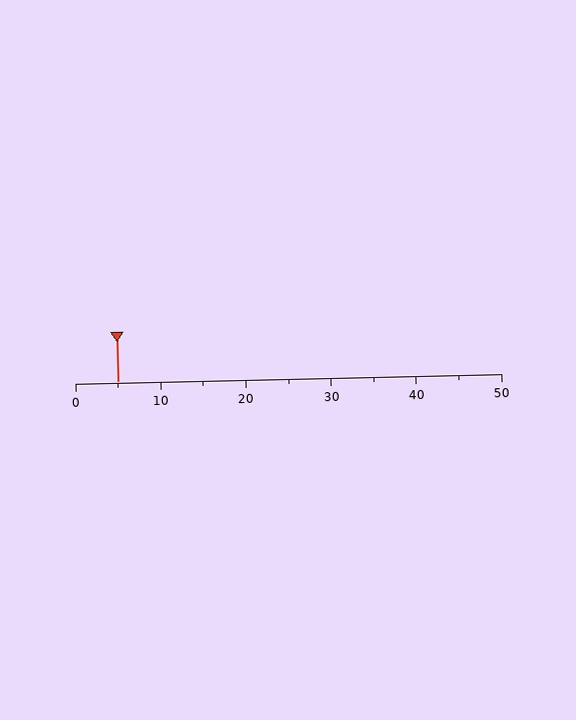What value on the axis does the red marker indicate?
The marker indicates approximately 5.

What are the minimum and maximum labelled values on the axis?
The axis runs from 0 to 50.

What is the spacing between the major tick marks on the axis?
The major ticks are spaced 10 apart.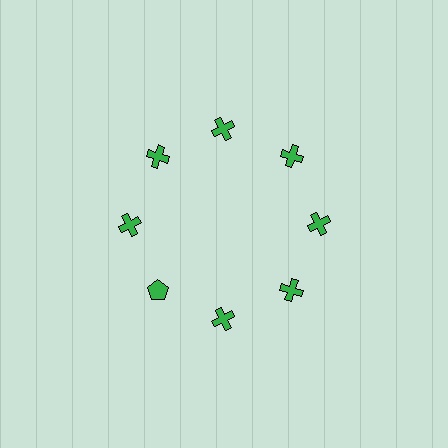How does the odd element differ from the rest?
It has a different shape: pentagon instead of cross.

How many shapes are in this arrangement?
There are 8 shapes arranged in a ring pattern.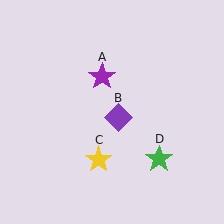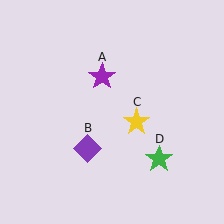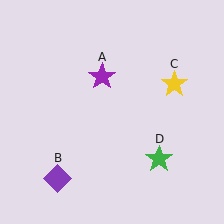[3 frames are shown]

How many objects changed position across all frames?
2 objects changed position: purple diamond (object B), yellow star (object C).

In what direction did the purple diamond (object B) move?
The purple diamond (object B) moved down and to the left.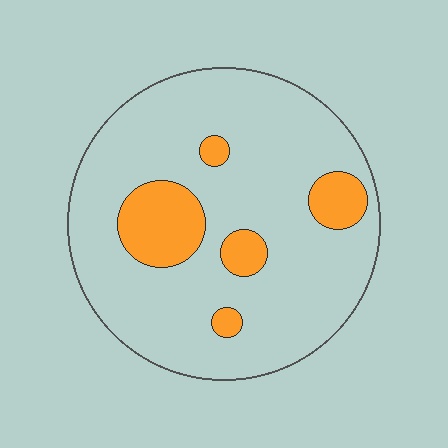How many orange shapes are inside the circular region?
5.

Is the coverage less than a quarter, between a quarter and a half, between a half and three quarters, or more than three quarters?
Less than a quarter.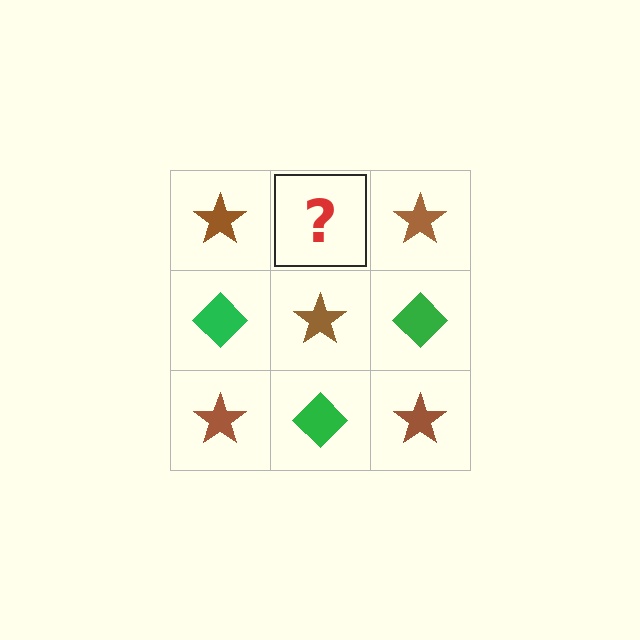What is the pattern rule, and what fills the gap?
The rule is that it alternates brown star and green diamond in a checkerboard pattern. The gap should be filled with a green diamond.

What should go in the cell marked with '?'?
The missing cell should contain a green diamond.